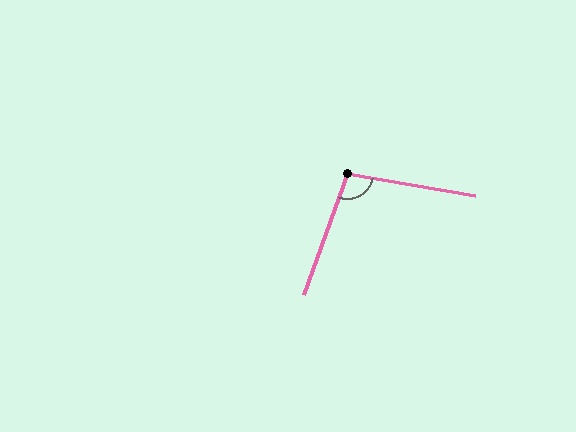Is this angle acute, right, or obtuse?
It is obtuse.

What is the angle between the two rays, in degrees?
Approximately 101 degrees.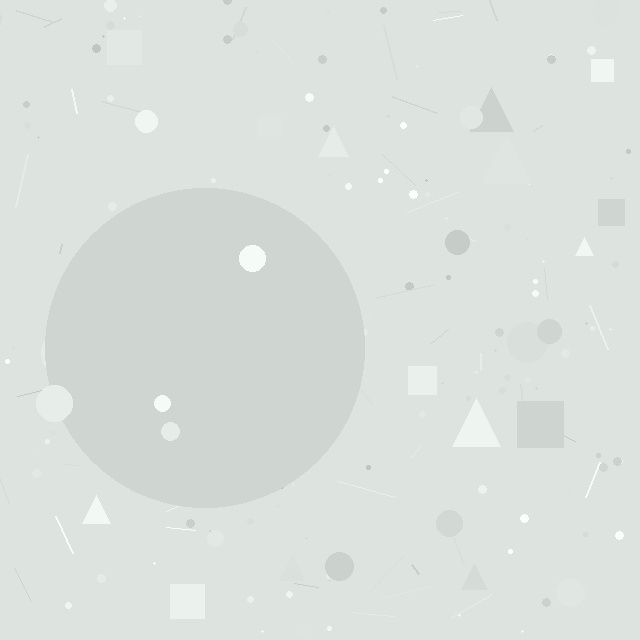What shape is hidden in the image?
A circle is hidden in the image.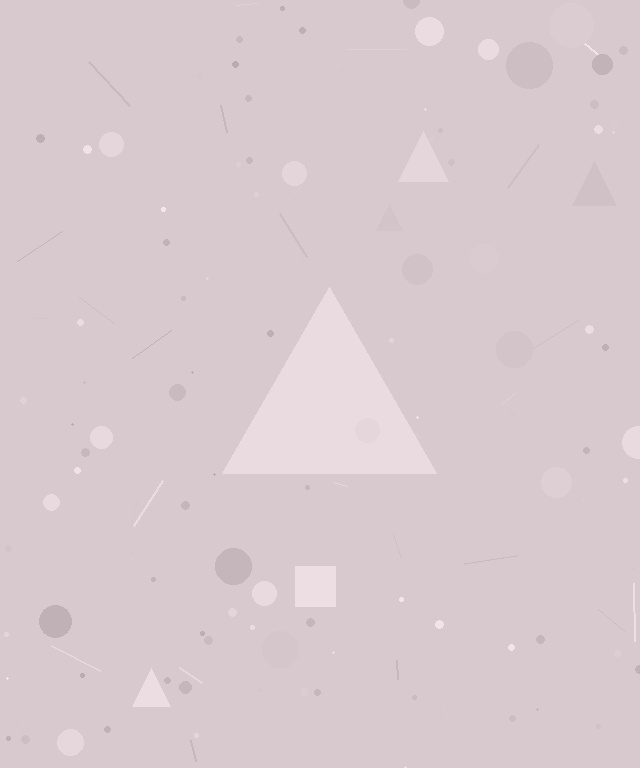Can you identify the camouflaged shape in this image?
The camouflaged shape is a triangle.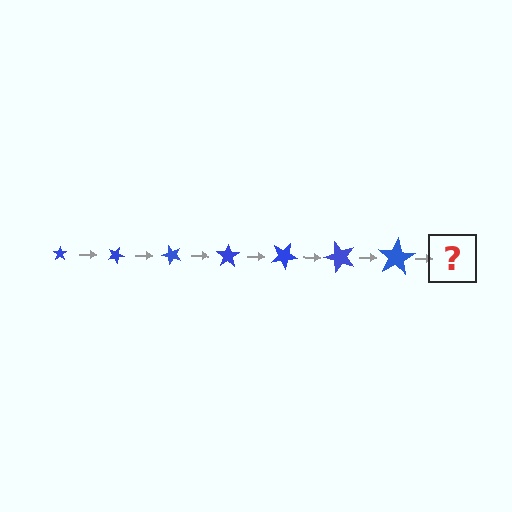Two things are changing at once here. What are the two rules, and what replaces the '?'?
The two rules are that the star grows larger each step and it rotates 25 degrees each step. The '?' should be a star, larger than the previous one and rotated 175 degrees from the start.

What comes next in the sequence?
The next element should be a star, larger than the previous one and rotated 175 degrees from the start.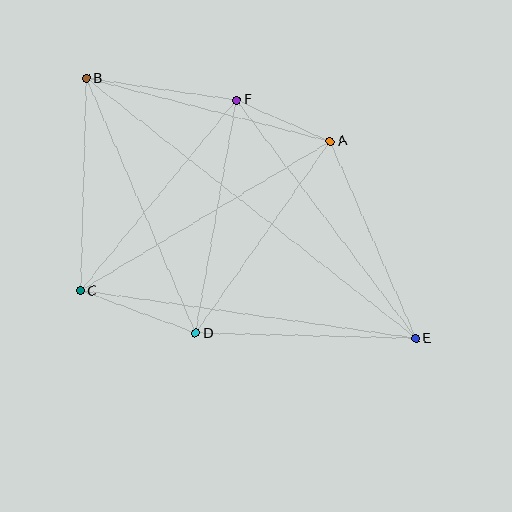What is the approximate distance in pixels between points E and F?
The distance between E and F is approximately 298 pixels.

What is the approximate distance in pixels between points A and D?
The distance between A and D is approximately 235 pixels.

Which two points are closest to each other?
Points A and F are closest to each other.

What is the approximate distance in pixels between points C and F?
The distance between C and F is approximately 247 pixels.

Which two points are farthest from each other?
Points B and E are farthest from each other.